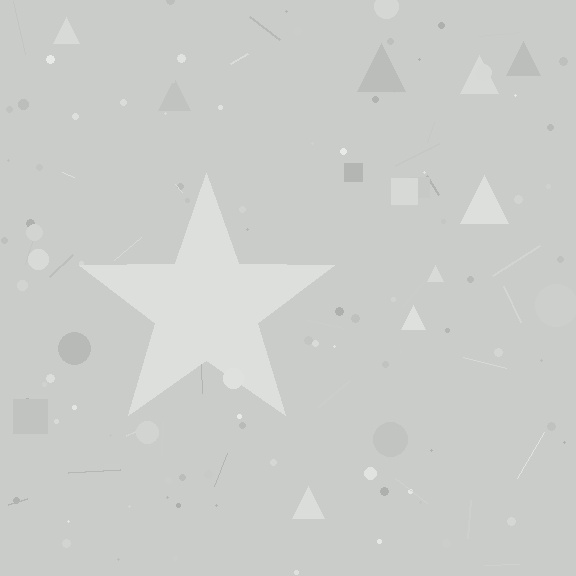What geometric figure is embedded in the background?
A star is embedded in the background.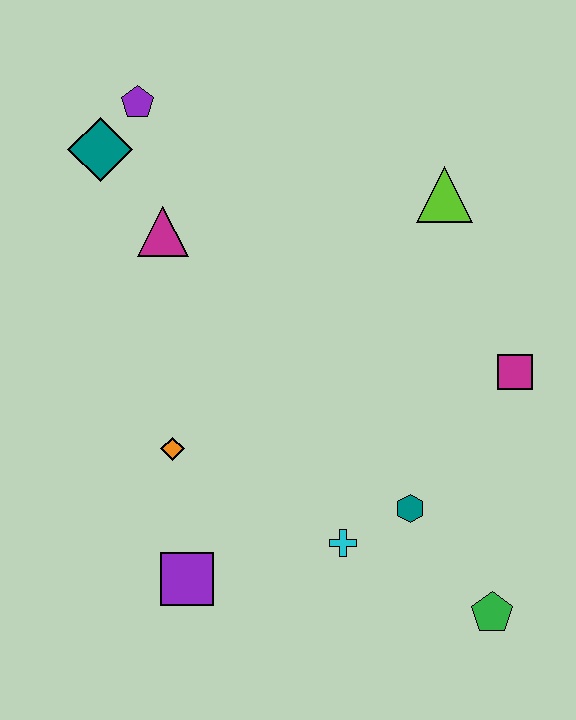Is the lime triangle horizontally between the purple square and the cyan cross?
No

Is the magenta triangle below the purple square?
No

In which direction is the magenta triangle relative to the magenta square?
The magenta triangle is to the left of the magenta square.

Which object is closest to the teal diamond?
The purple pentagon is closest to the teal diamond.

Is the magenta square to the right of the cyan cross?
Yes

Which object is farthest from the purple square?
The purple pentagon is farthest from the purple square.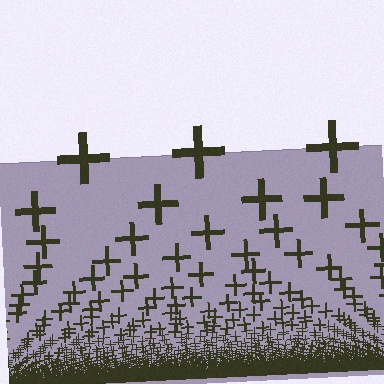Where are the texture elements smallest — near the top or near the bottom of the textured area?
Near the bottom.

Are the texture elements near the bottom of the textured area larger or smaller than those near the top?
Smaller. The gradient is inverted — elements near the bottom are smaller and denser.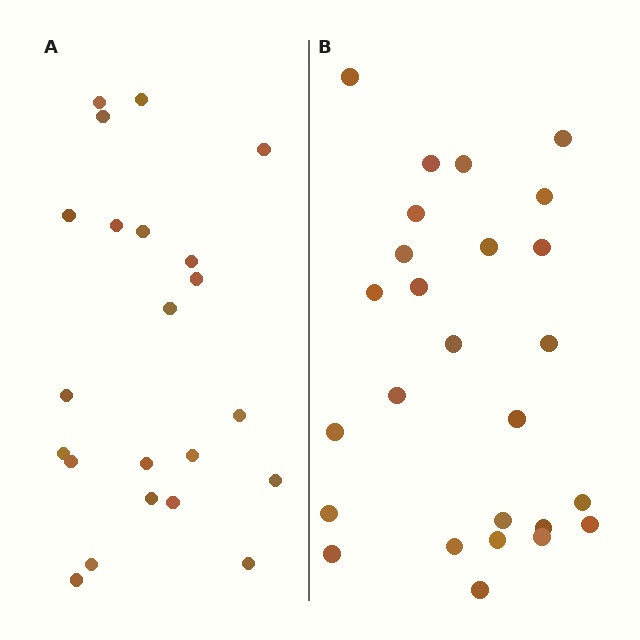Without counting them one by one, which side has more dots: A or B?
Region B (the right region) has more dots.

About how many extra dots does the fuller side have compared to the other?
Region B has about 4 more dots than region A.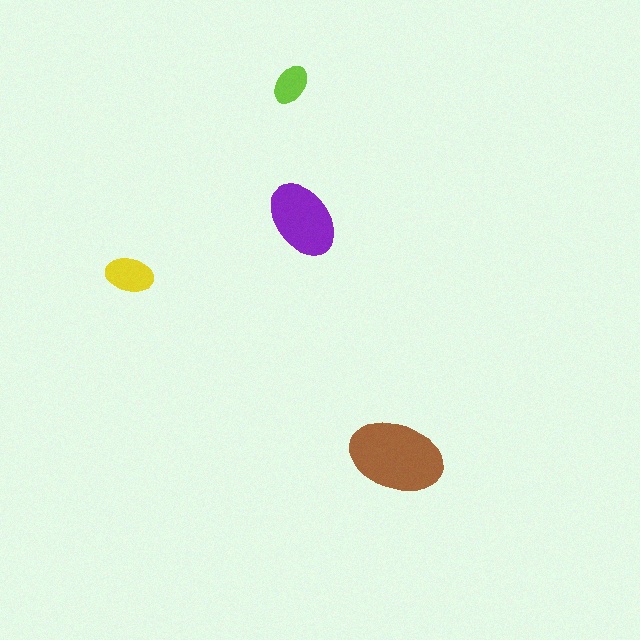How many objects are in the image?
There are 4 objects in the image.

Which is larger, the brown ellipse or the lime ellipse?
The brown one.